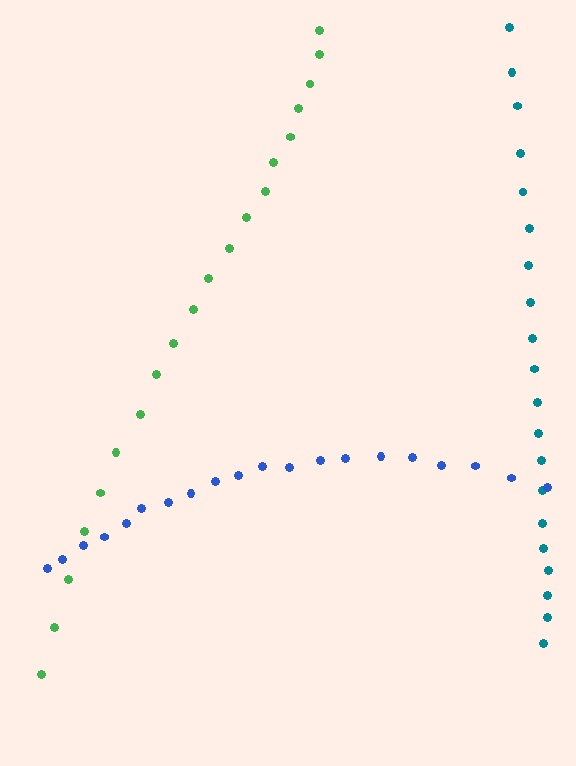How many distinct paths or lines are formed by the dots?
There are 3 distinct paths.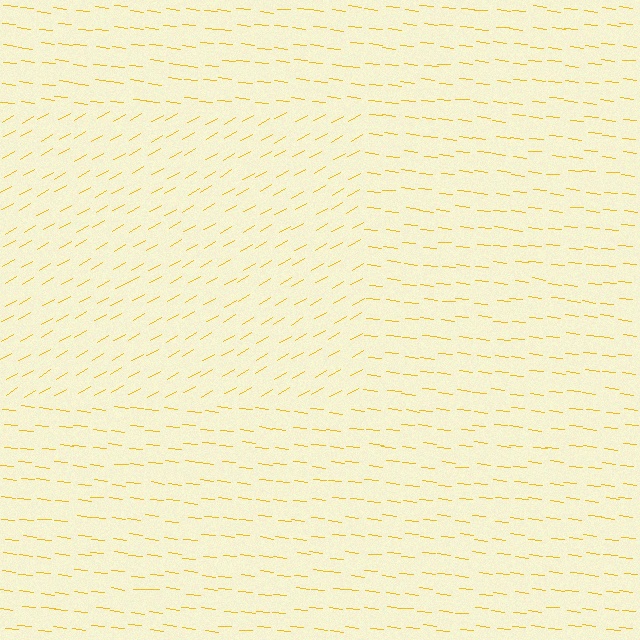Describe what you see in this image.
The image is filled with small yellow line segments. A rectangle region in the image has lines oriented differently from the surrounding lines, creating a visible texture boundary.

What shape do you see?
I see a rectangle.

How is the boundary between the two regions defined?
The boundary is defined purely by a change in line orientation (approximately 36 degrees difference). All lines are the same color and thickness.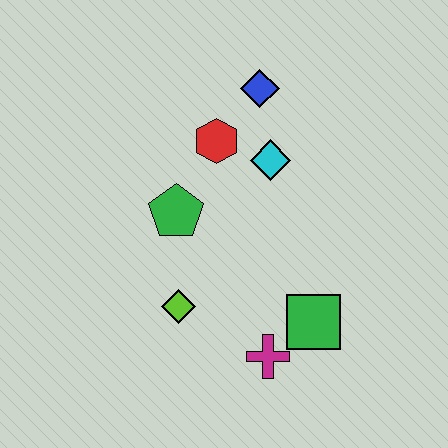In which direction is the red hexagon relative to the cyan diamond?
The red hexagon is to the left of the cyan diamond.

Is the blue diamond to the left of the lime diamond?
No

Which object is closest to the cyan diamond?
The red hexagon is closest to the cyan diamond.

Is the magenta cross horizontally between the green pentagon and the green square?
Yes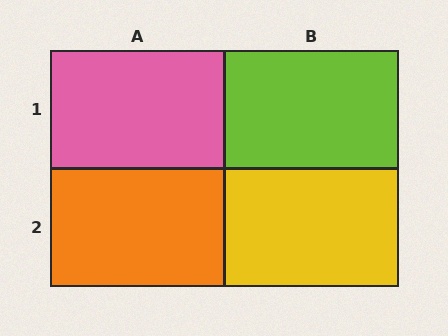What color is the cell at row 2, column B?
Yellow.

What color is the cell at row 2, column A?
Orange.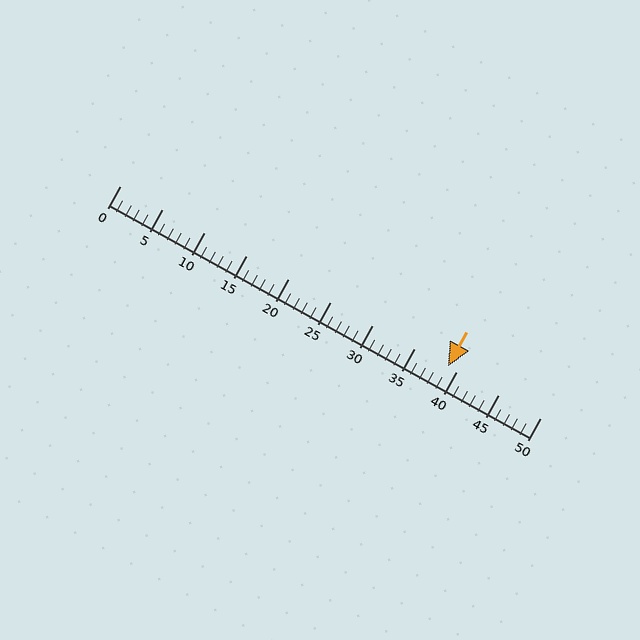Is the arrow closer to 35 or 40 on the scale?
The arrow is closer to 40.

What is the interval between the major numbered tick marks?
The major tick marks are spaced 5 units apart.